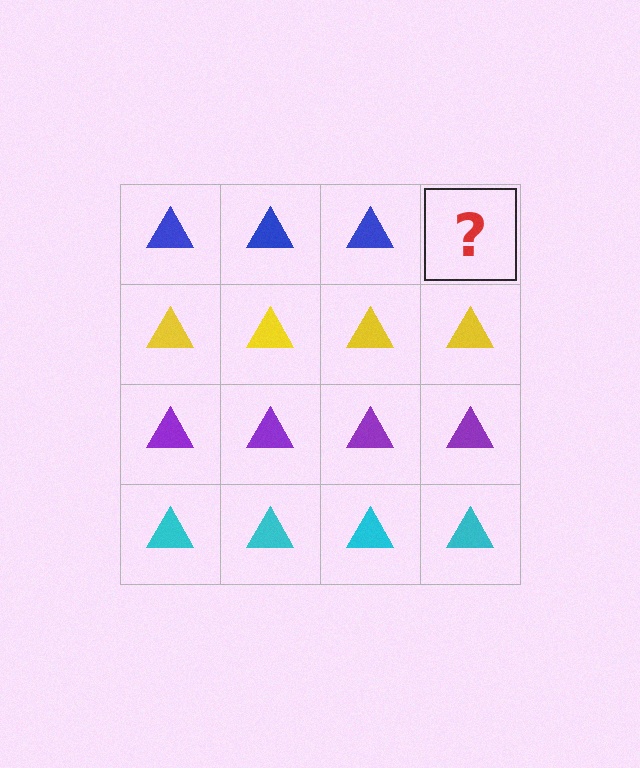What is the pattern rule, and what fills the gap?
The rule is that each row has a consistent color. The gap should be filled with a blue triangle.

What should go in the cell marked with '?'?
The missing cell should contain a blue triangle.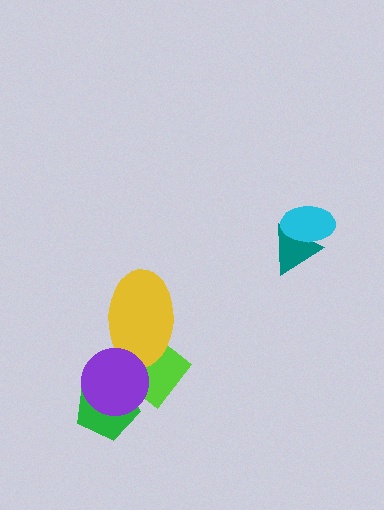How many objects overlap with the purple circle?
3 objects overlap with the purple circle.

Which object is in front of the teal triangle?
The cyan ellipse is in front of the teal triangle.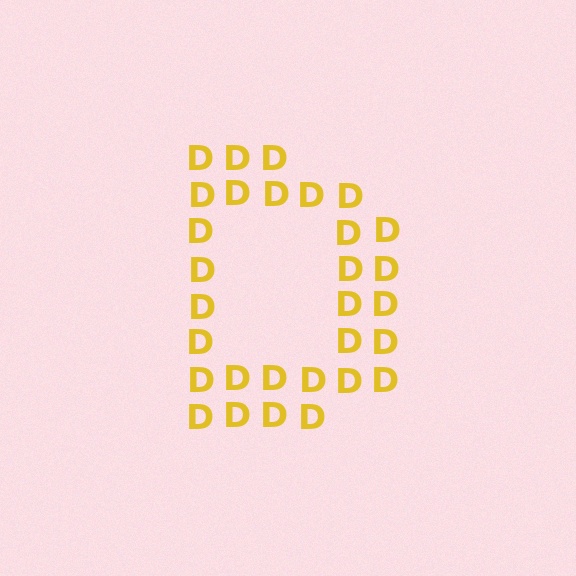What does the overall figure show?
The overall figure shows the letter D.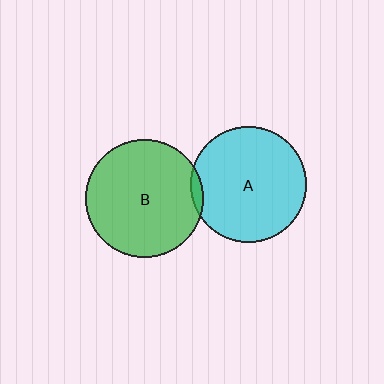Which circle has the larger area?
Circle B (green).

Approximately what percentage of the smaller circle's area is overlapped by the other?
Approximately 5%.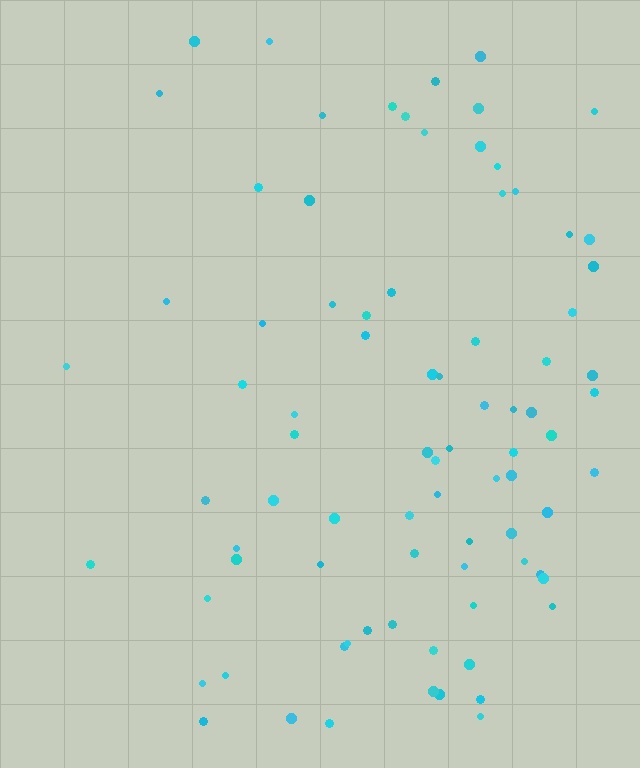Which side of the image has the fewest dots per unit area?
The left.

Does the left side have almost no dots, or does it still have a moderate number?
Still a moderate number, just noticeably fewer than the right.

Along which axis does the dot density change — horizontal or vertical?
Horizontal.